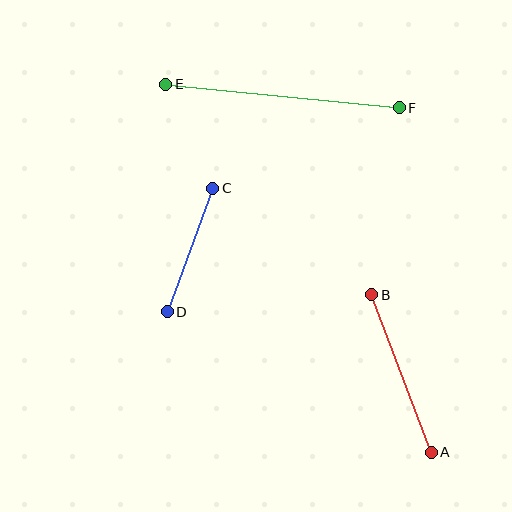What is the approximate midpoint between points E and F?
The midpoint is at approximately (282, 96) pixels.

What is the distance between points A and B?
The distance is approximately 168 pixels.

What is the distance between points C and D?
The distance is approximately 131 pixels.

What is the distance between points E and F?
The distance is approximately 235 pixels.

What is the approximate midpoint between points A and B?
The midpoint is at approximately (402, 374) pixels.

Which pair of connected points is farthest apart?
Points E and F are farthest apart.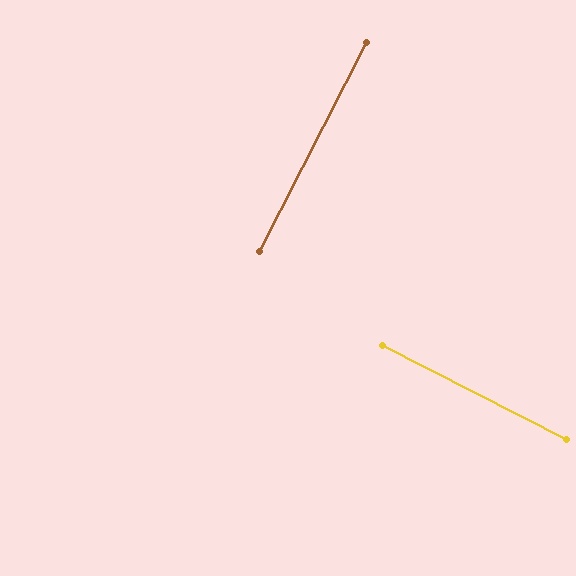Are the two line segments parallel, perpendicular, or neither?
Perpendicular — they meet at approximately 90°.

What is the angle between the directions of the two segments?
Approximately 90 degrees.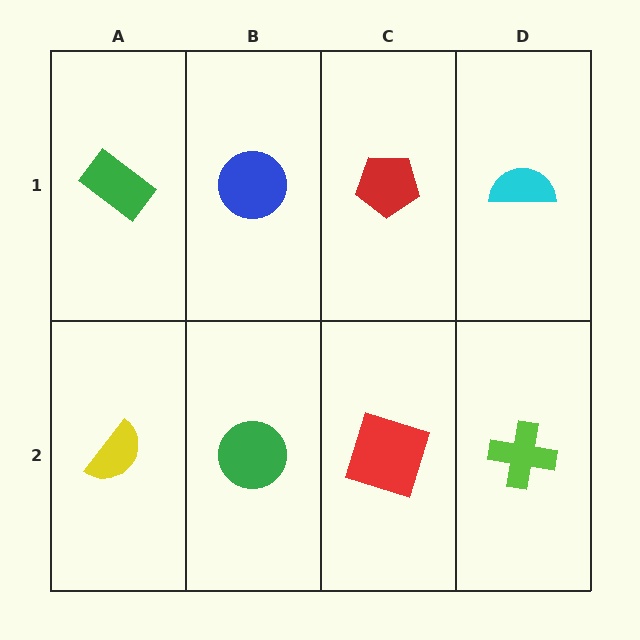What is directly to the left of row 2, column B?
A yellow semicircle.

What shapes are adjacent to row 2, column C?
A red pentagon (row 1, column C), a green circle (row 2, column B), a lime cross (row 2, column D).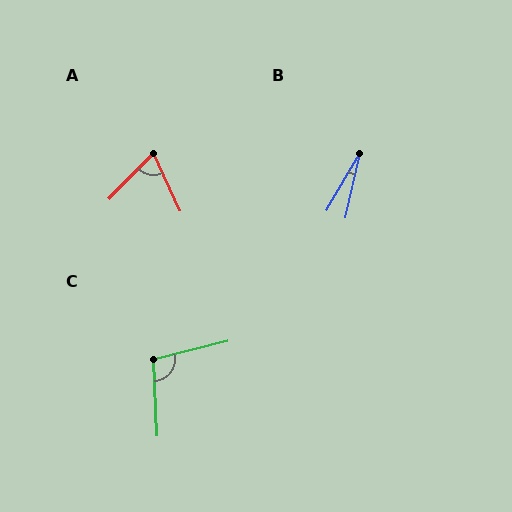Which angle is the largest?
C, at approximately 101 degrees.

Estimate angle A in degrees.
Approximately 69 degrees.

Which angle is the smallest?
B, at approximately 17 degrees.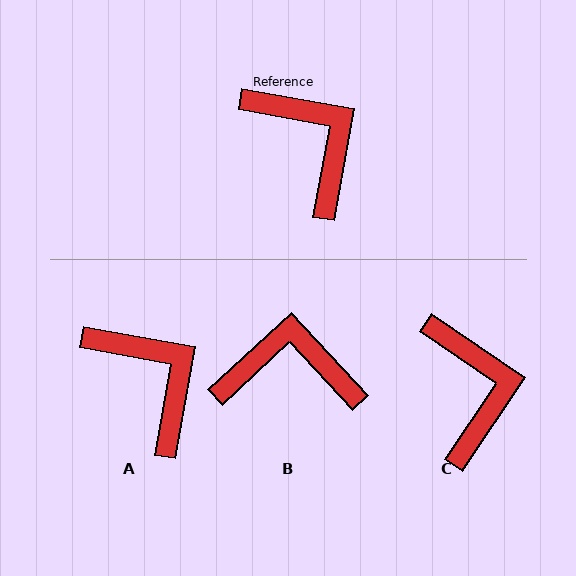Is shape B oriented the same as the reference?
No, it is off by about 53 degrees.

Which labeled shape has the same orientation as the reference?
A.